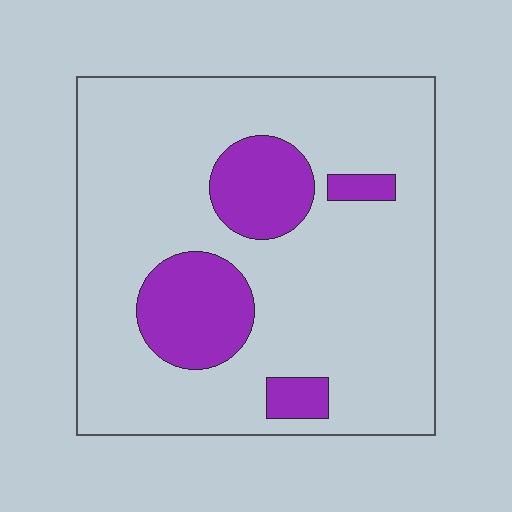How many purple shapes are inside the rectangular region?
4.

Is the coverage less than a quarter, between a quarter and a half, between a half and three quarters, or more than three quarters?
Less than a quarter.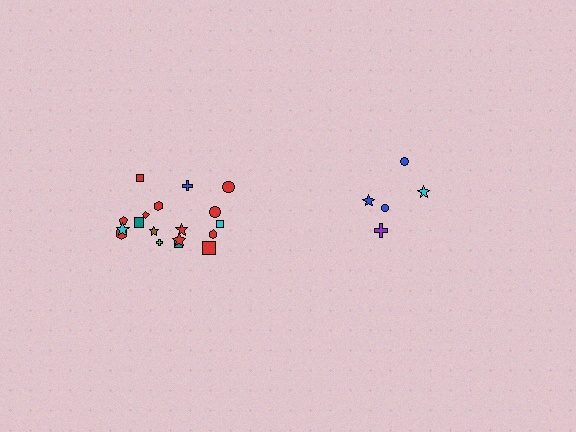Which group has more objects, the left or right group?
The left group.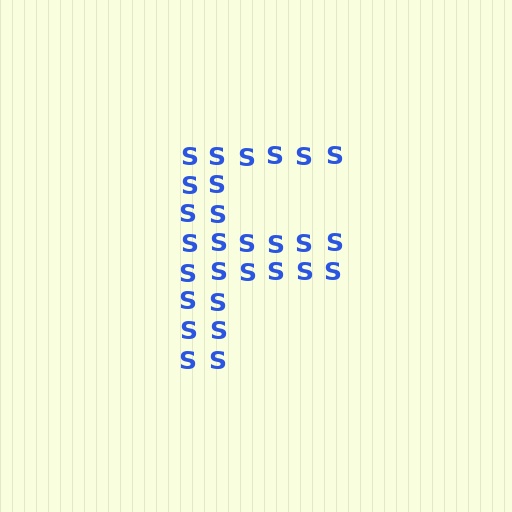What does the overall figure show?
The overall figure shows the letter F.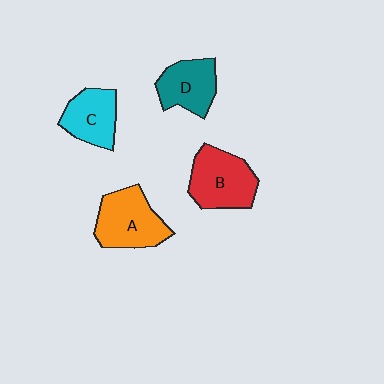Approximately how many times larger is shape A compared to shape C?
Approximately 1.3 times.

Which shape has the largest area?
Shape A (orange).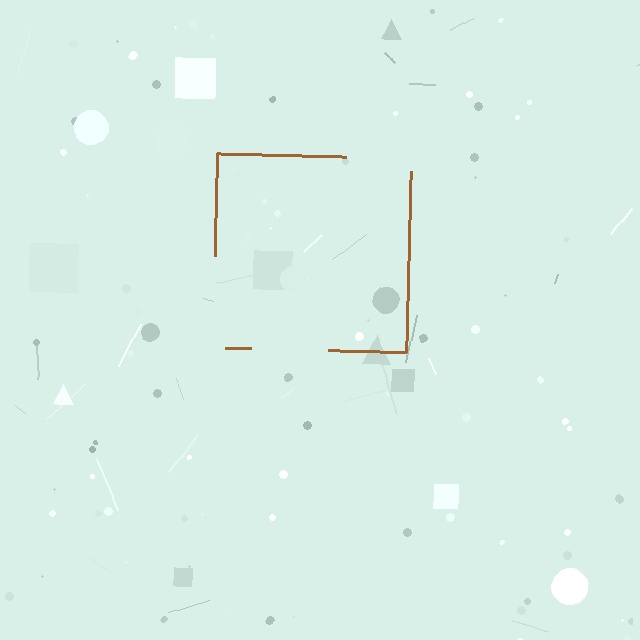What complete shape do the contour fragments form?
The contour fragments form a square.